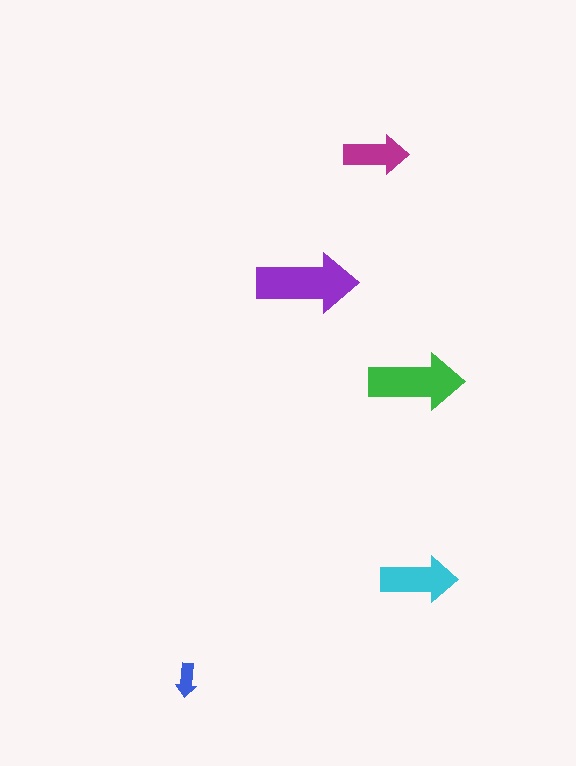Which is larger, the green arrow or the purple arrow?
The purple one.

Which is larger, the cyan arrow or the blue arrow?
The cyan one.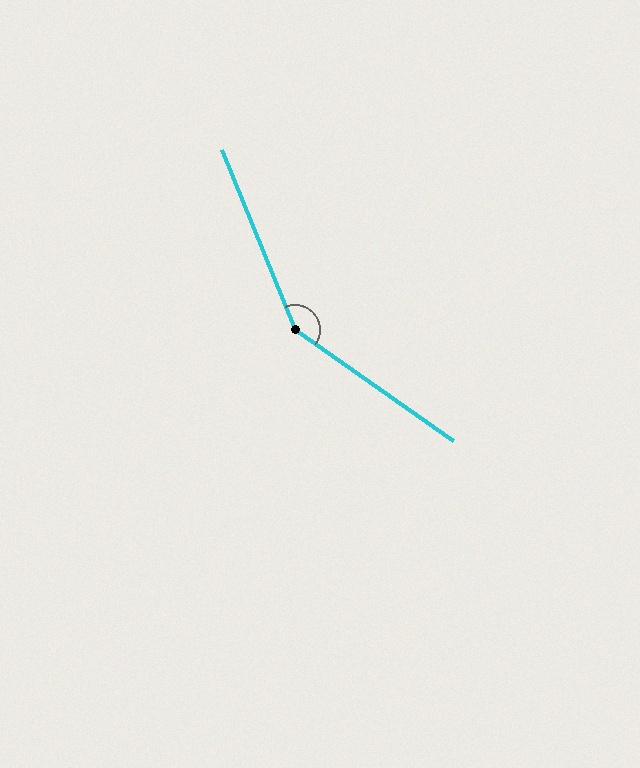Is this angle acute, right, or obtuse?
It is obtuse.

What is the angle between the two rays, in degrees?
Approximately 147 degrees.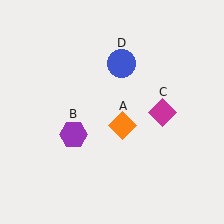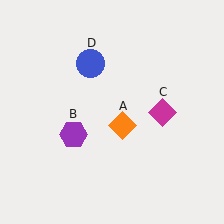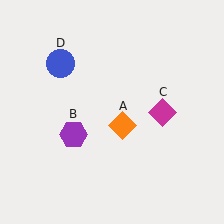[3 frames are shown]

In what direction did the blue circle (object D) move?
The blue circle (object D) moved left.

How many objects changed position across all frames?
1 object changed position: blue circle (object D).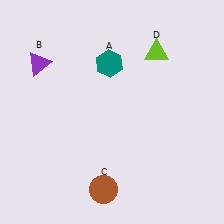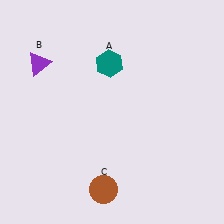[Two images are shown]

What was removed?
The lime triangle (D) was removed in Image 2.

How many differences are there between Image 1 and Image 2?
There is 1 difference between the two images.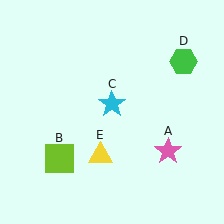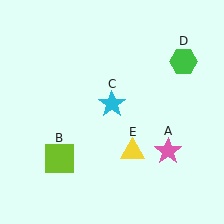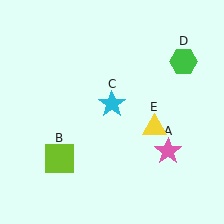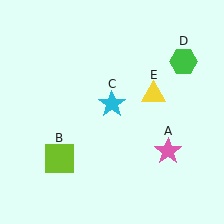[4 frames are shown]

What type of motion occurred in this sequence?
The yellow triangle (object E) rotated counterclockwise around the center of the scene.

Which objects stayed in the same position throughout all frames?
Pink star (object A) and lime square (object B) and cyan star (object C) and green hexagon (object D) remained stationary.